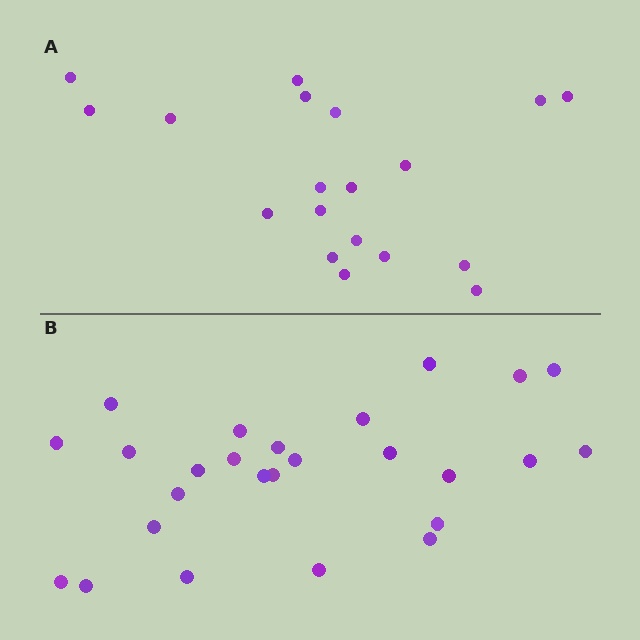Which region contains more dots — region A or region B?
Region B (the bottom region) has more dots.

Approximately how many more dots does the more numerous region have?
Region B has roughly 8 or so more dots than region A.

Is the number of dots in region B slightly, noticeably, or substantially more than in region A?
Region B has noticeably more, but not dramatically so. The ratio is roughly 1.4 to 1.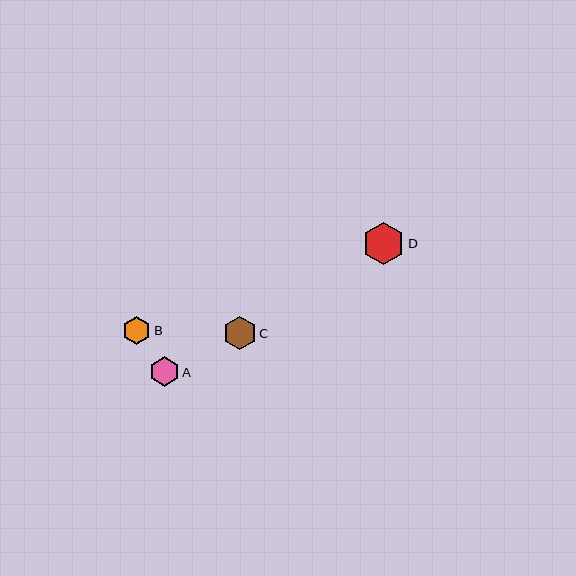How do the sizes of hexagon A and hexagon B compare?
Hexagon A and hexagon B are approximately the same size.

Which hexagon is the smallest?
Hexagon B is the smallest with a size of approximately 28 pixels.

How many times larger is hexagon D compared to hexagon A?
Hexagon D is approximately 1.4 times the size of hexagon A.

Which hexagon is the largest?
Hexagon D is the largest with a size of approximately 42 pixels.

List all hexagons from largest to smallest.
From largest to smallest: D, C, A, B.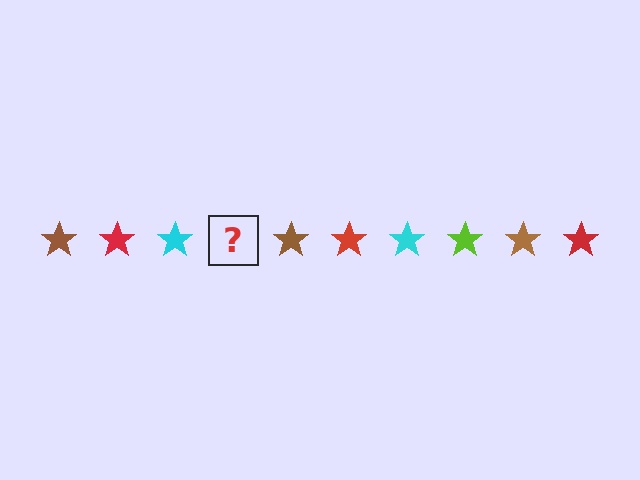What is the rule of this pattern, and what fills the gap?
The rule is that the pattern cycles through brown, red, cyan, lime stars. The gap should be filled with a lime star.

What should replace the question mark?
The question mark should be replaced with a lime star.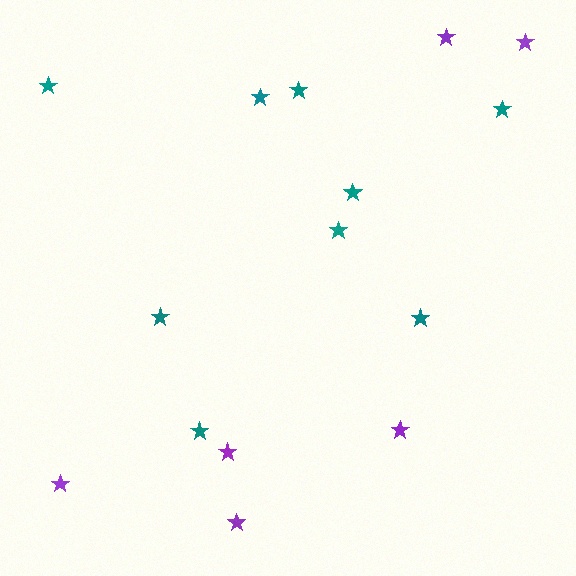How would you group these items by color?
There are 2 groups: one group of purple stars (6) and one group of teal stars (9).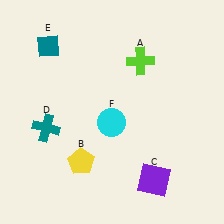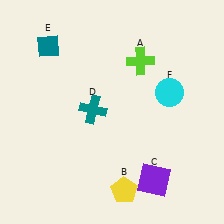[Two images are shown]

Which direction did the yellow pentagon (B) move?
The yellow pentagon (B) moved right.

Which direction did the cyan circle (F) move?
The cyan circle (F) moved right.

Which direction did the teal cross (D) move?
The teal cross (D) moved right.